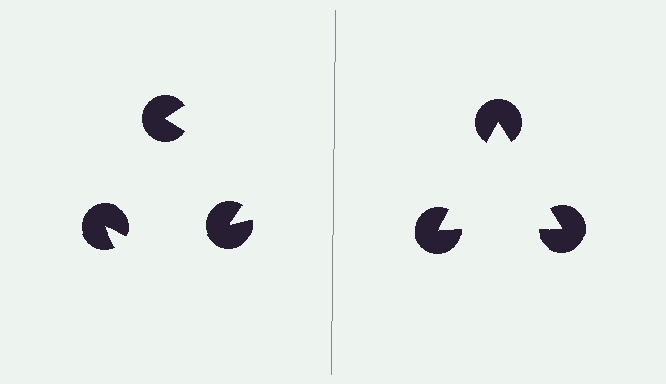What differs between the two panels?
The pac-man discs are positioned identically on both sides; only the wedge orientations differ. On the right they align to a triangle; on the left they are misaligned.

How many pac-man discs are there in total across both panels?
6 — 3 on each side.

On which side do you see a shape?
An illusory triangle appears on the right side. On the left side the wedge cuts are rotated, so no coherent shape forms.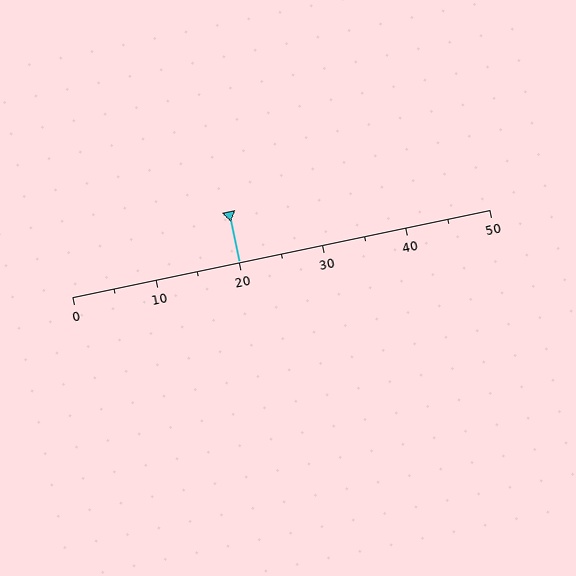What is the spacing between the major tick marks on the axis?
The major ticks are spaced 10 apart.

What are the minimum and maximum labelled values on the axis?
The axis runs from 0 to 50.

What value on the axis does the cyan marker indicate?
The marker indicates approximately 20.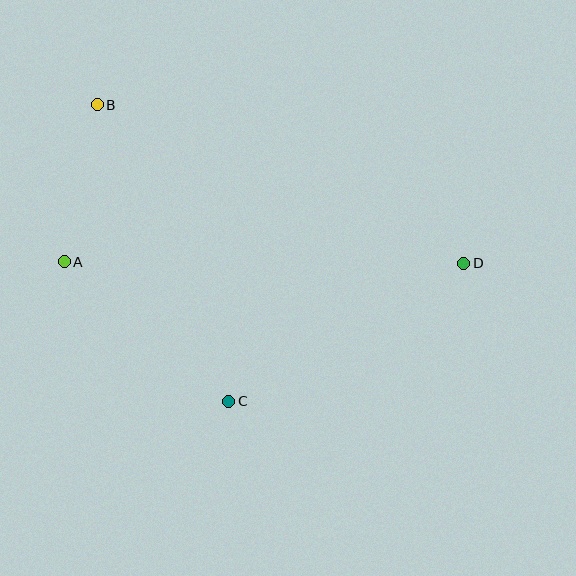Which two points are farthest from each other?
Points A and D are farthest from each other.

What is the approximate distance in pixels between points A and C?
The distance between A and C is approximately 216 pixels.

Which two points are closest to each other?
Points A and B are closest to each other.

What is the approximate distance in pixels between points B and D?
The distance between B and D is approximately 399 pixels.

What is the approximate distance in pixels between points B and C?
The distance between B and C is approximately 325 pixels.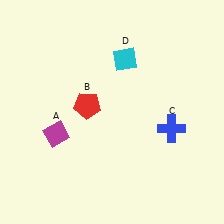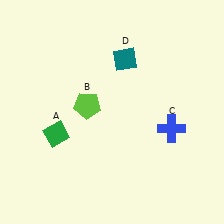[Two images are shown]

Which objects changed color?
A changed from magenta to green. B changed from red to lime. D changed from cyan to teal.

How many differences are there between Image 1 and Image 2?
There are 3 differences between the two images.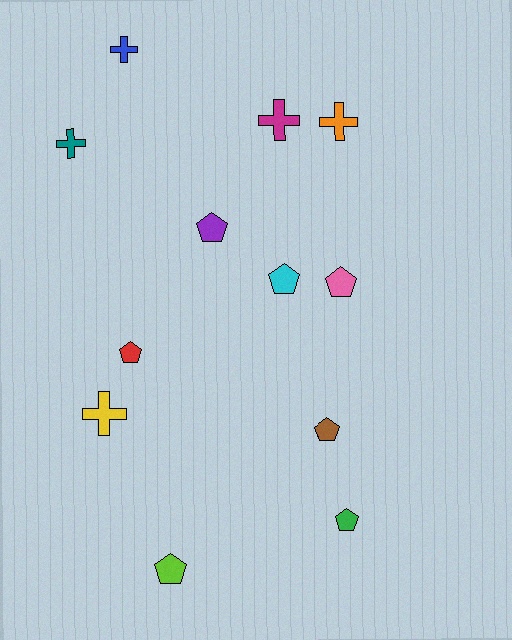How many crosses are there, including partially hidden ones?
There are 5 crosses.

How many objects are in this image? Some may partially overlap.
There are 12 objects.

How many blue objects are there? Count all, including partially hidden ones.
There is 1 blue object.